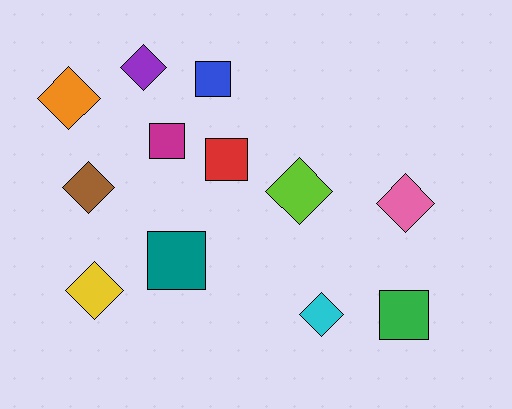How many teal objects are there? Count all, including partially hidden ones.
There is 1 teal object.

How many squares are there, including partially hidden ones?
There are 5 squares.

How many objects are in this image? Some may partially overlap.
There are 12 objects.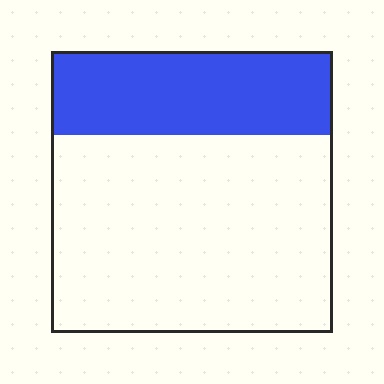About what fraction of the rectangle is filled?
About one third (1/3).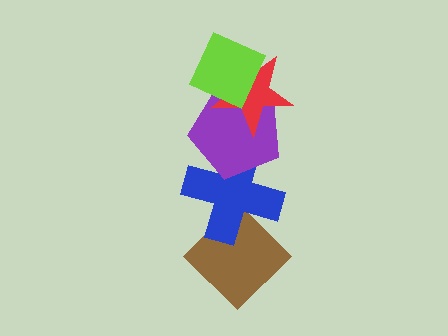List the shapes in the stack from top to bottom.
From top to bottom: the lime diamond, the red star, the purple pentagon, the blue cross, the brown diamond.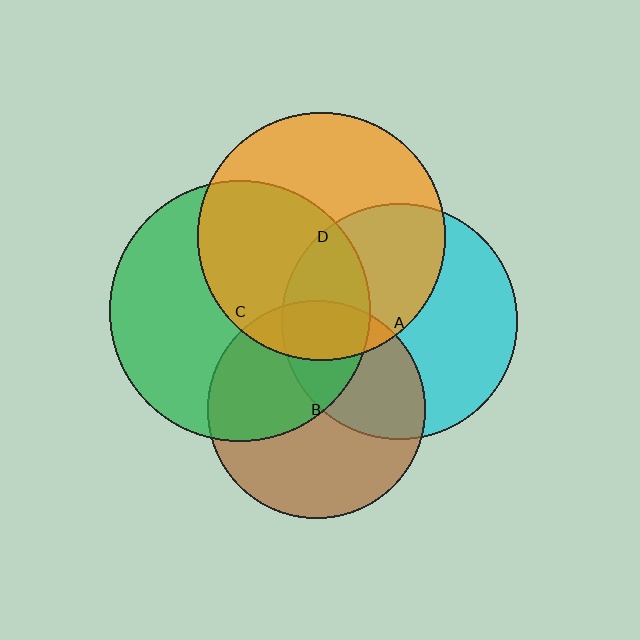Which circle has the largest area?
Circle C (green).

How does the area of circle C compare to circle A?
Approximately 1.2 times.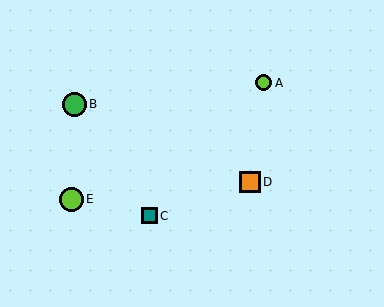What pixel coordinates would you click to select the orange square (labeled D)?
Click at (250, 182) to select the orange square D.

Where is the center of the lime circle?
The center of the lime circle is at (71, 199).